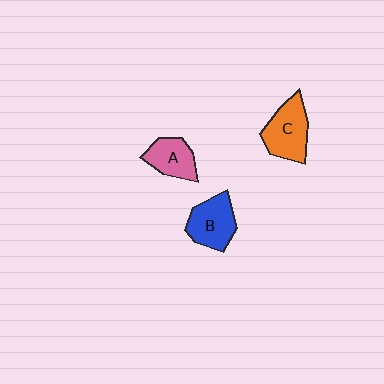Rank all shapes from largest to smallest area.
From largest to smallest: C (orange), B (blue), A (pink).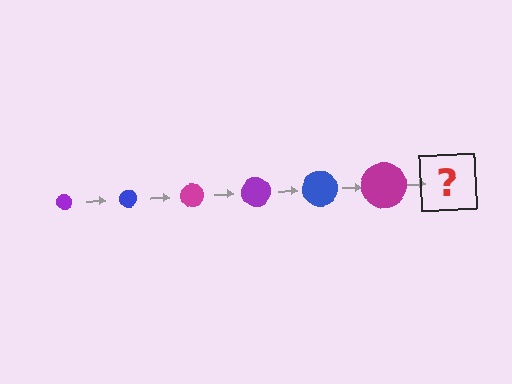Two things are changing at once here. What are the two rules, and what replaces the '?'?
The two rules are that the circle grows larger each step and the color cycles through purple, blue, and magenta. The '?' should be a purple circle, larger than the previous one.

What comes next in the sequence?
The next element should be a purple circle, larger than the previous one.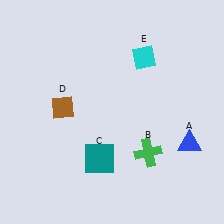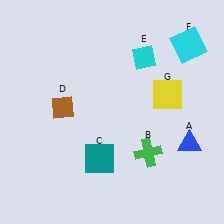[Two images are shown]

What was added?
A cyan square (F), a yellow square (G) were added in Image 2.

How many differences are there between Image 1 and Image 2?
There are 2 differences between the two images.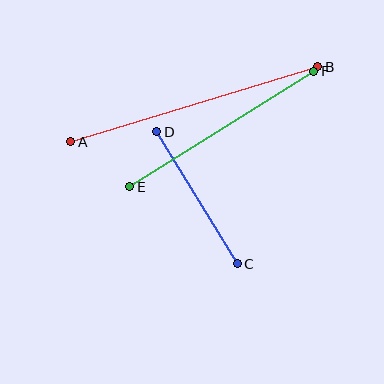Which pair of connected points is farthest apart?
Points A and B are farthest apart.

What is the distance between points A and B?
The distance is approximately 258 pixels.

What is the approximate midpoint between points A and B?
The midpoint is at approximately (194, 104) pixels.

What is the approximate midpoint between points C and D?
The midpoint is at approximately (197, 198) pixels.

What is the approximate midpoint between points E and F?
The midpoint is at approximately (222, 129) pixels.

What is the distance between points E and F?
The distance is approximately 217 pixels.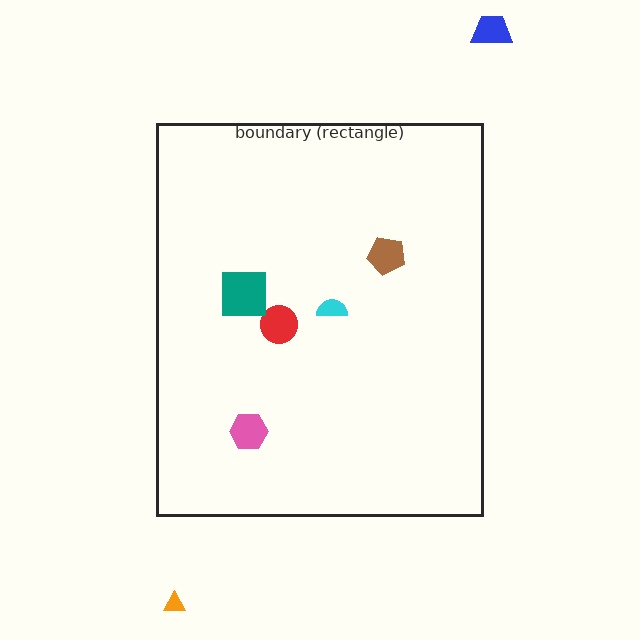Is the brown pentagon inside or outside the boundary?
Inside.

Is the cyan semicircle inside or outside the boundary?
Inside.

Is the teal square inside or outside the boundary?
Inside.